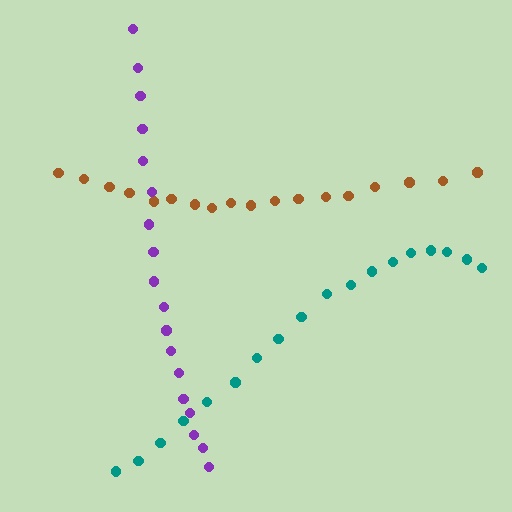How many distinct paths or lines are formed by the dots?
There are 3 distinct paths.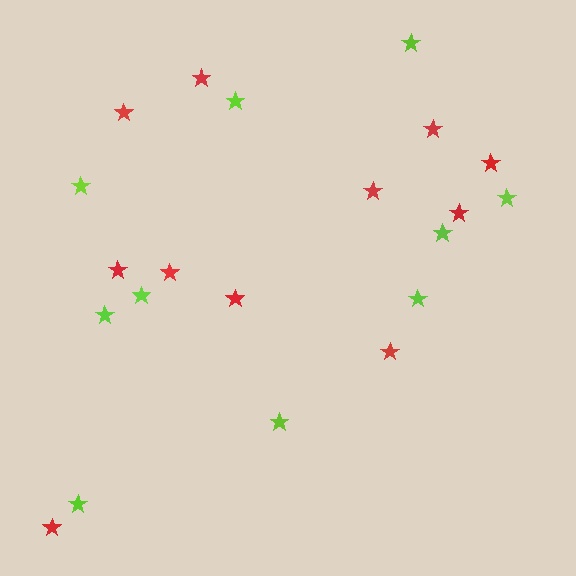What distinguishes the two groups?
There are 2 groups: one group of red stars (11) and one group of lime stars (10).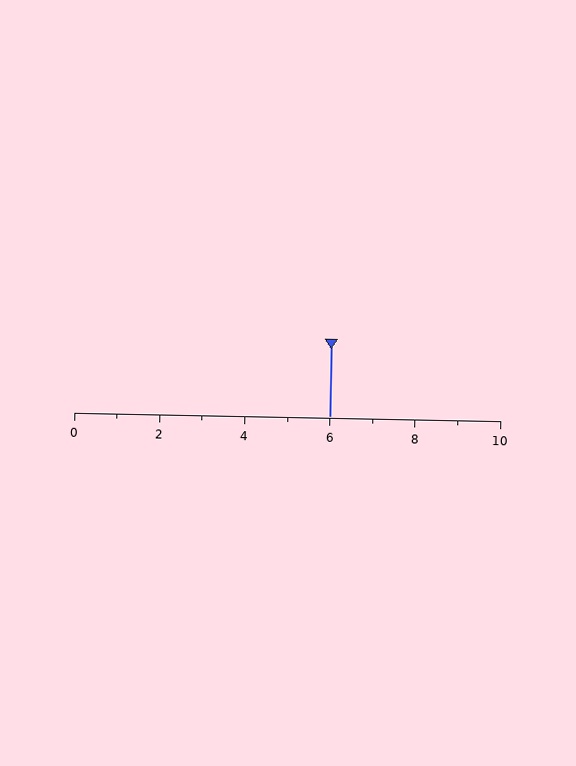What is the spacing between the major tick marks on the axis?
The major ticks are spaced 2 apart.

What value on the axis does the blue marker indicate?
The marker indicates approximately 6.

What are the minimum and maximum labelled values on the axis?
The axis runs from 0 to 10.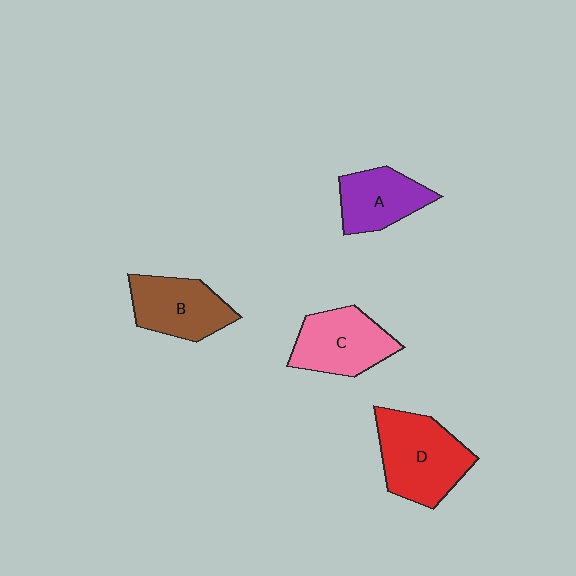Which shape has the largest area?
Shape D (red).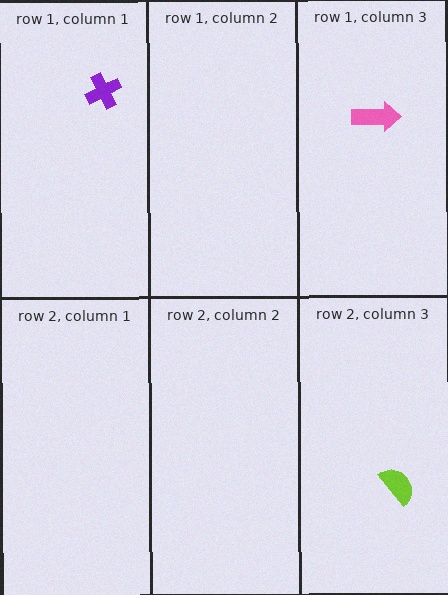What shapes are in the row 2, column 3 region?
The lime semicircle.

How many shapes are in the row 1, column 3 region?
1.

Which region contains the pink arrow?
The row 1, column 3 region.